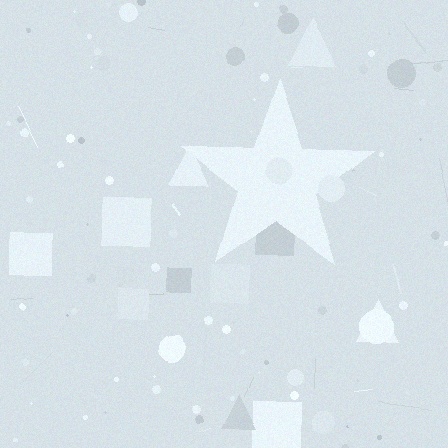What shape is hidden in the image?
A star is hidden in the image.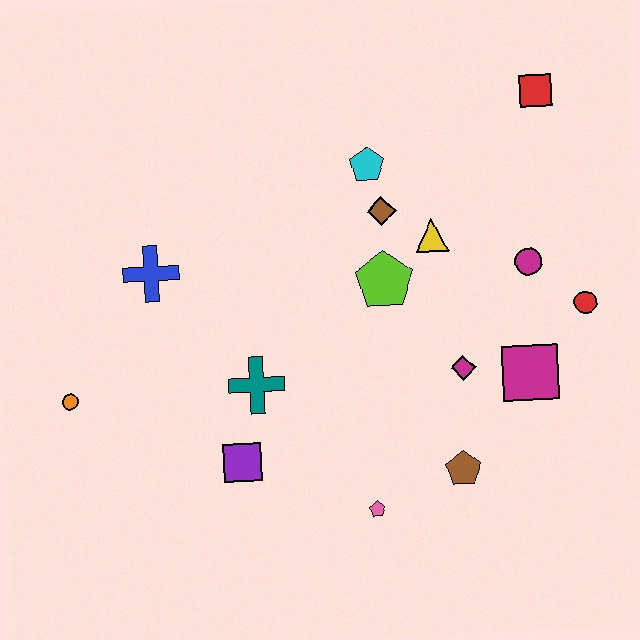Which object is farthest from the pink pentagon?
The red square is farthest from the pink pentagon.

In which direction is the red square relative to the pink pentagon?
The red square is above the pink pentagon.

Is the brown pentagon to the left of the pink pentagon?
No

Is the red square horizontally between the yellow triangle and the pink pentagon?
No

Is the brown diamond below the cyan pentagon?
Yes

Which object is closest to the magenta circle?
The red circle is closest to the magenta circle.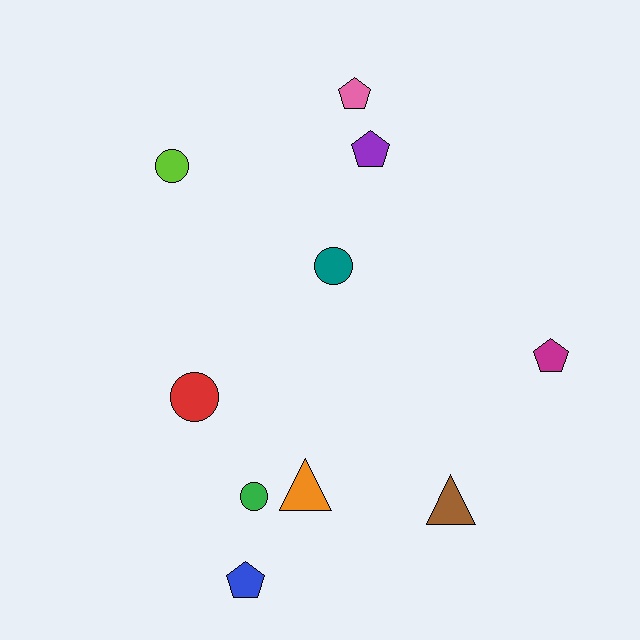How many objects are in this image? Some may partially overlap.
There are 10 objects.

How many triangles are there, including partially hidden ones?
There are 2 triangles.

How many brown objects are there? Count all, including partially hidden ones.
There is 1 brown object.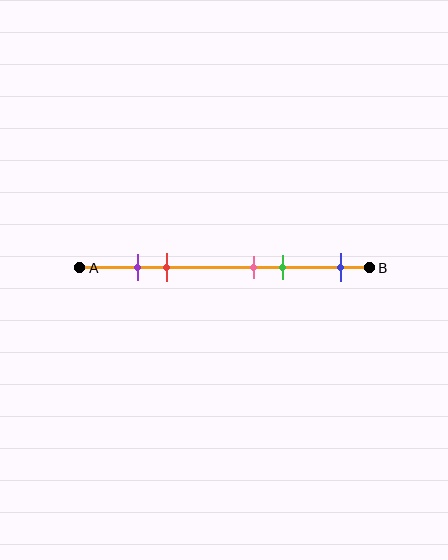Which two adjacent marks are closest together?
The purple and red marks are the closest adjacent pair.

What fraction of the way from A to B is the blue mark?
The blue mark is approximately 90% (0.9) of the way from A to B.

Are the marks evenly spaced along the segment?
No, the marks are not evenly spaced.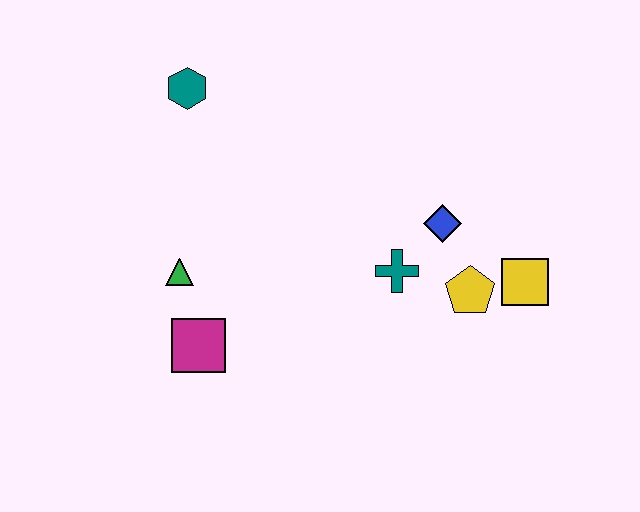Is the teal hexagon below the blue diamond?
No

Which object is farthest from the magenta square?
The yellow square is farthest from the magenta square.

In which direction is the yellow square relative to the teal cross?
The yellow square is to the right of the teal cross.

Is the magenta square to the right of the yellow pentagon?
No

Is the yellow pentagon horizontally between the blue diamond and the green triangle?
No